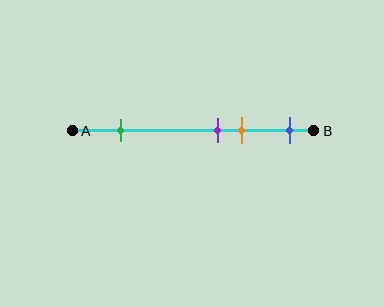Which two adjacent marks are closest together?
The purple and orange marks are the closest adjacent pair.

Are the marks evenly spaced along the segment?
No, the marks are not evenly spaced.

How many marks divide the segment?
There are 4 marks dividing the segment.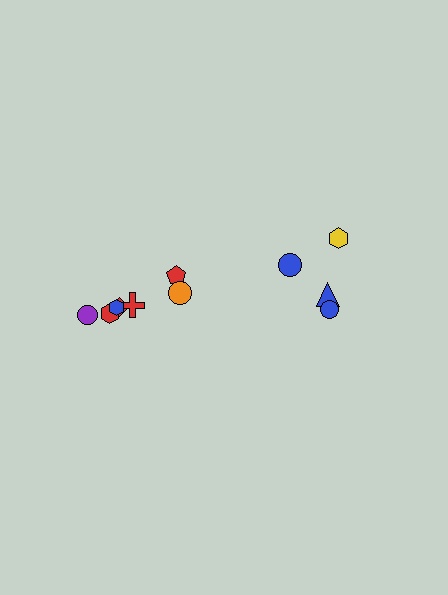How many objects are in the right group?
There are 4 objects.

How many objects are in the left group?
There are 7 objects.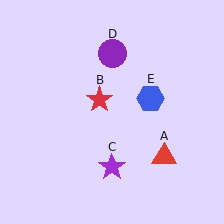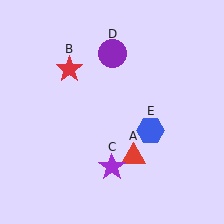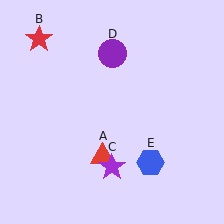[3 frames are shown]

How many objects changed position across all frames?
3 objects changed position: red triangle (object A), red star (object B), blue hexagon (object E).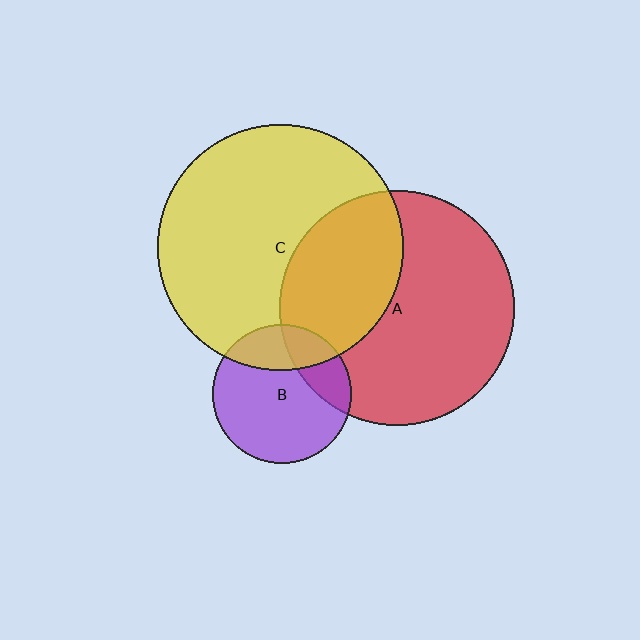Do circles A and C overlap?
Yes.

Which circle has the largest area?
Circle C (yellow).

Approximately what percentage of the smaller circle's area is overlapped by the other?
Approximately 35%.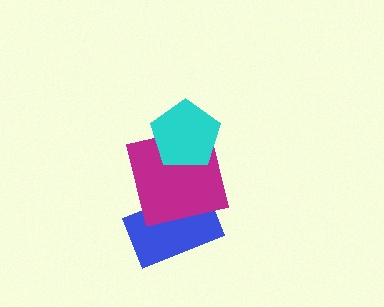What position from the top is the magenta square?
The magenta square is 2nd from the top.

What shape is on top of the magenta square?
The cyan pentagon is on top of the magenta square.